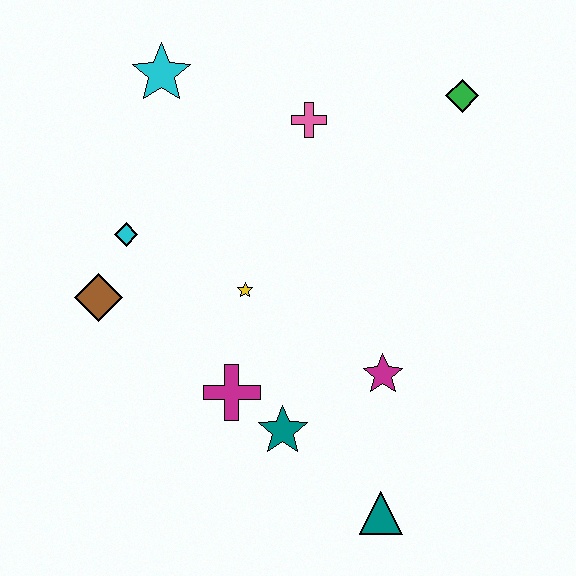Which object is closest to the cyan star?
The pink cross is closest to the cyan star.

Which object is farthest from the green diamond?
The teal triangle is farthest from the green diamond.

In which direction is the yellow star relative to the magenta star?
The yellow star is to the left of the magenta star.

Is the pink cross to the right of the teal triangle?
No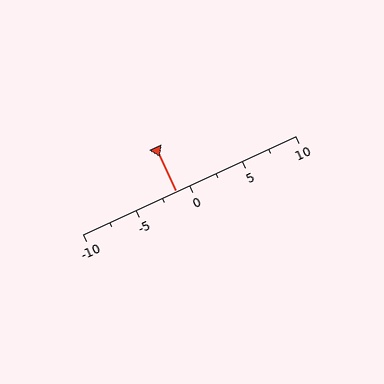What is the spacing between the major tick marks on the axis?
The major ticks are spaced 5 apart.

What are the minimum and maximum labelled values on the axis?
The axis runs from -10 to 10.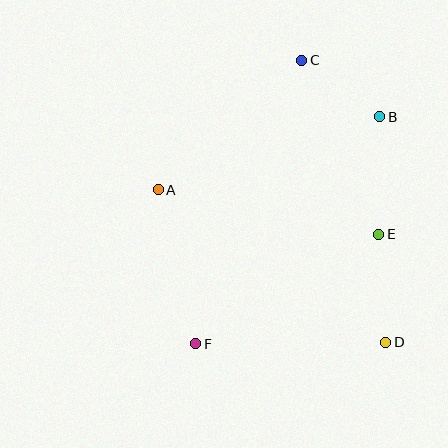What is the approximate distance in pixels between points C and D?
The distance between C and D is approximately 294 pixels.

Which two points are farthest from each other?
Points C and F are farthest from each other.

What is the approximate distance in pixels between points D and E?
The distance between D and E is approximately 108 pixels.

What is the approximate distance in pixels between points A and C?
The distance between A and C is approximately 193 pixels.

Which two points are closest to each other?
Points B and C are closest to each other.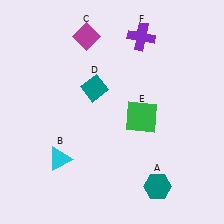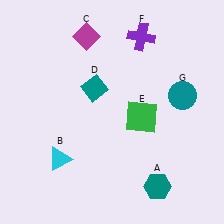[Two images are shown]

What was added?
A teal circle (G) was added in Image 2.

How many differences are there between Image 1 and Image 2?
There is 1 difference between the two images.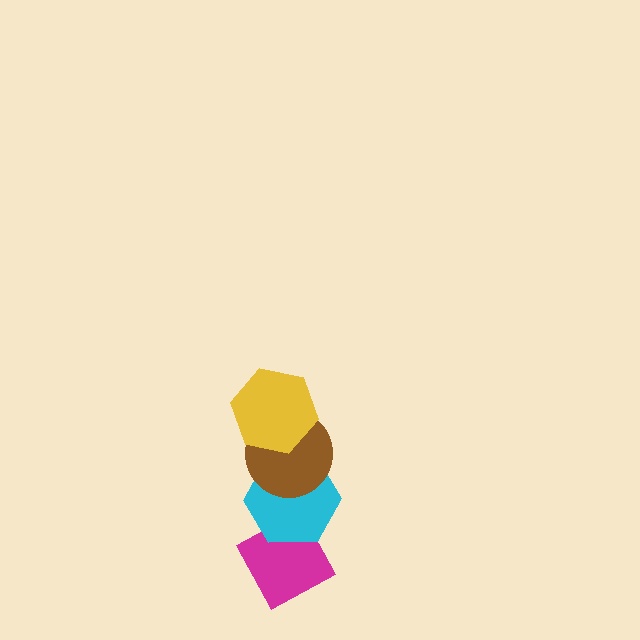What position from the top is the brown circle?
The brown circle is 2nd from the top.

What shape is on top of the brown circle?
The yellow hexagon is on top of the brown circle.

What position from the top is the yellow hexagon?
The yellow hexagon is 1st from the top.